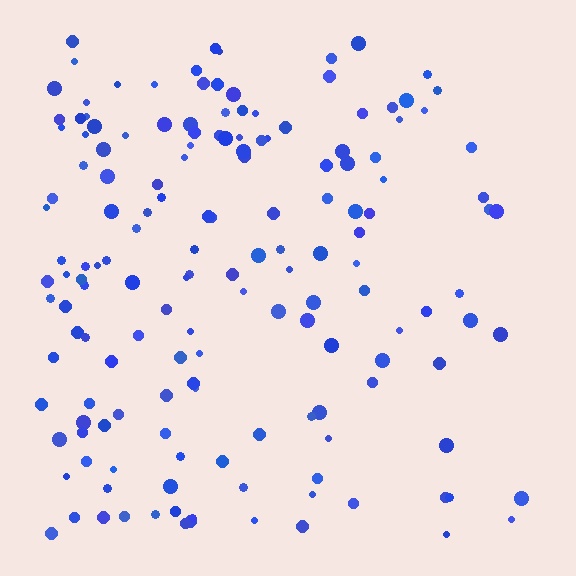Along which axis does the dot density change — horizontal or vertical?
Horizontal.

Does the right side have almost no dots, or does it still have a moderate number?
Still a moderate number, just noticeably fewer than the left.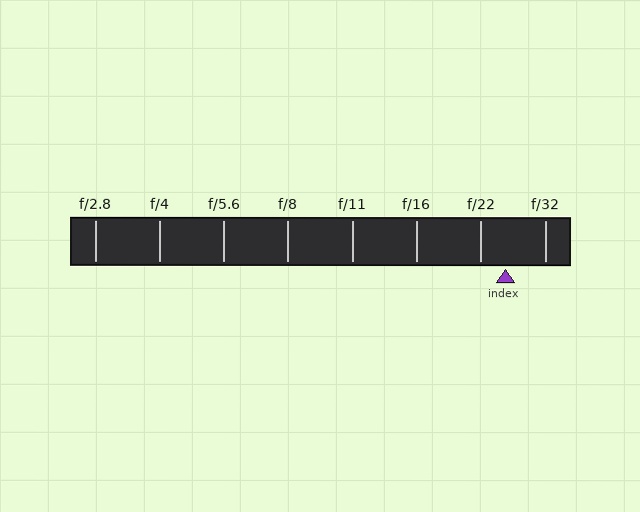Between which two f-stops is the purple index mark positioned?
The index mark is between f/22 and f/32.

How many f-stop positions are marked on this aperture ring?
There are 8 f-stop positions marked.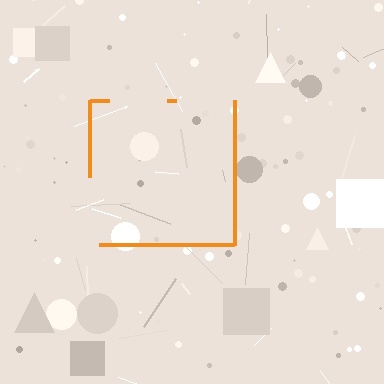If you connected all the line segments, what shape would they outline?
They would outline a square.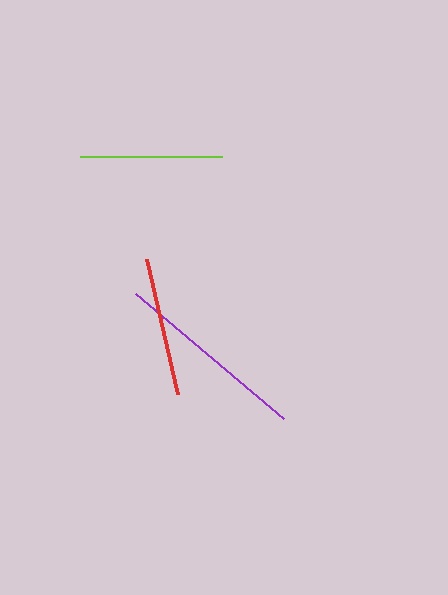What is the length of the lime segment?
The lime segment is approximately 142 pixels long.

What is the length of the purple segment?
The purple segment is approximately 194 pixels long.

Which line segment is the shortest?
The red line is the shortest at approximately 138 pixels.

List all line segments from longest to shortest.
From longest to shortest: purple, lime, red.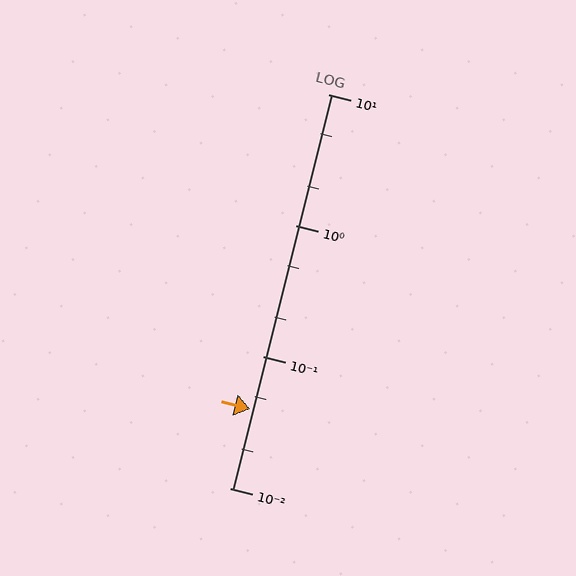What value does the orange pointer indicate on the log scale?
The pointer indicates approximately 0.04.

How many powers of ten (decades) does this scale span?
The scale spans 3 decades, from 0.01 to 10.